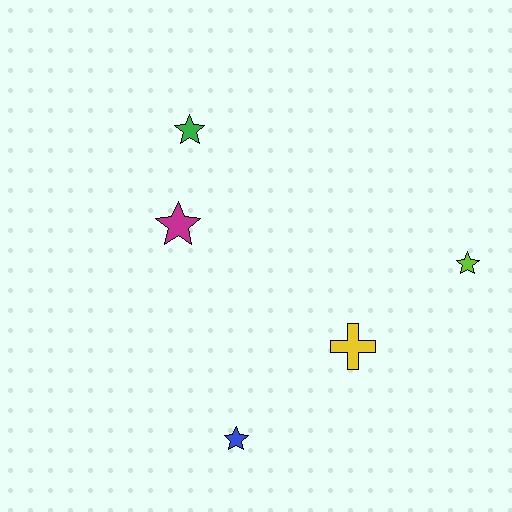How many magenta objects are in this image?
There is 1 magenta object.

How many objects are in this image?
There are 5 objects.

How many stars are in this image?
There are 4 stars.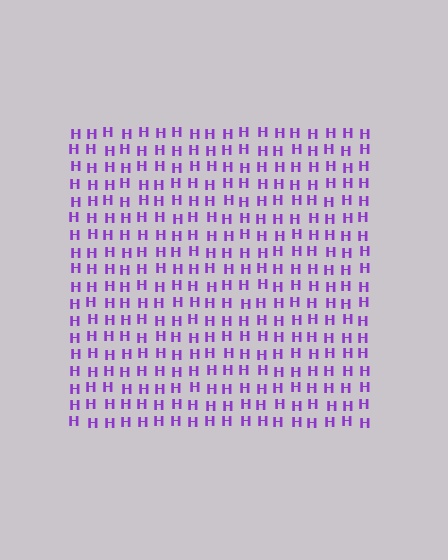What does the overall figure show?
The overall figure shows a square.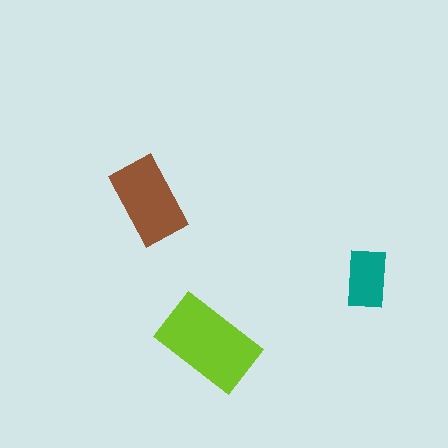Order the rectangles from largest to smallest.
the lime one, the brown one, the teal one.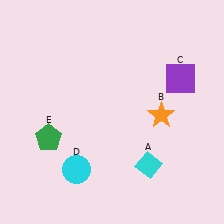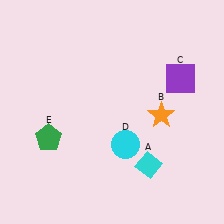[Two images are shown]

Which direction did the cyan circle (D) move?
The cyan circle (D) moved right.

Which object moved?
The cyan circle (D) moved right.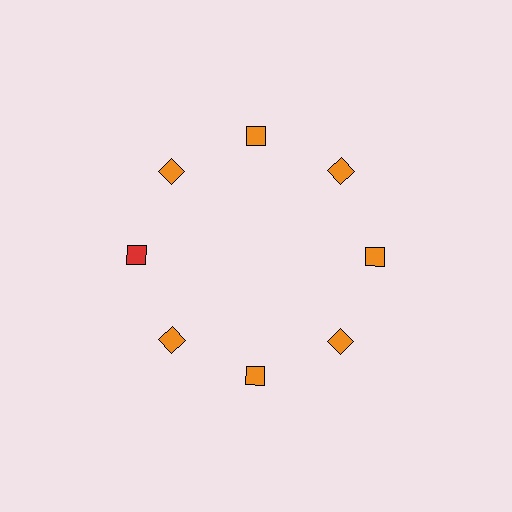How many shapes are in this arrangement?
There are 8 shapes arranged in a ring pattern.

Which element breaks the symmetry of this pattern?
The red diamond at roughly the 9 o'clock position breaks the symmetry. All other shapes are orange diamonds.